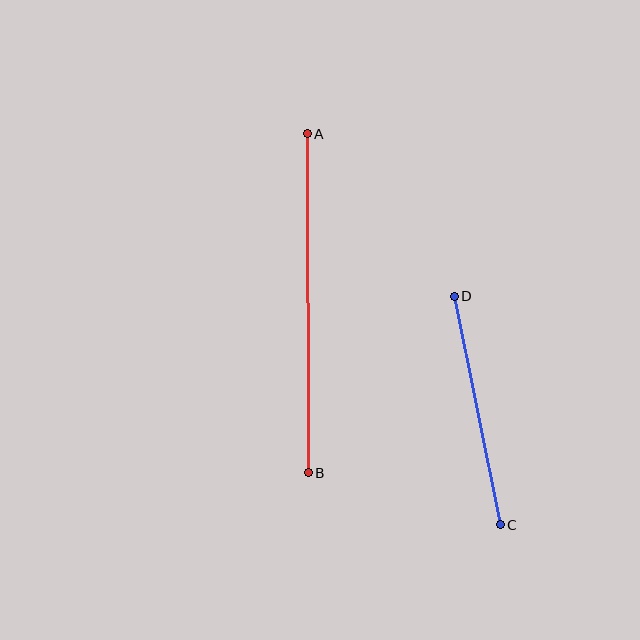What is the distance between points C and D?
The distance is approximately 233 pixels.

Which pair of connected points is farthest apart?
Points A and B are farthest apart.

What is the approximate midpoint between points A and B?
The midpoint is at approximately (308, 303) pixels.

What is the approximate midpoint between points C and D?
The midpoint is at approximately (477, 410) pixels.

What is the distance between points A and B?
The distance is approximately 339 pixels.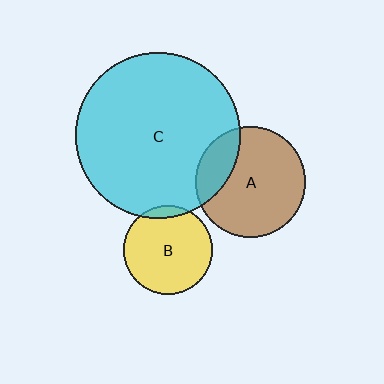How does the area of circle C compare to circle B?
Approximately 3.5 times.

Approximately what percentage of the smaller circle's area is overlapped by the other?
Approximately 5%.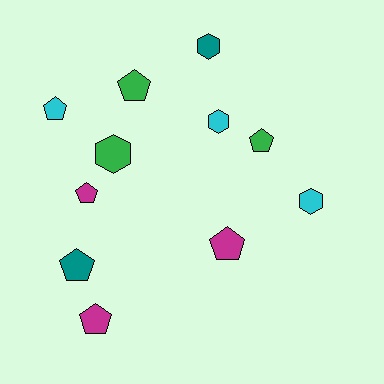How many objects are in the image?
There are 11 objects.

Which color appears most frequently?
Cyan, with 3 objects.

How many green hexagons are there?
There is 1 green hexagon.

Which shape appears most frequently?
Pentagon, with 7 objects.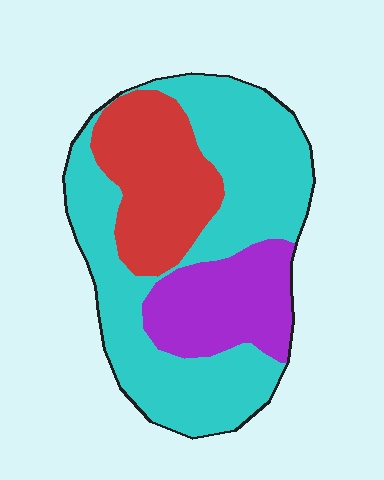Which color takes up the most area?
Cyan, at roughly 55%.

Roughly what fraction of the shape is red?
Red takes up less than a quarter of the shape.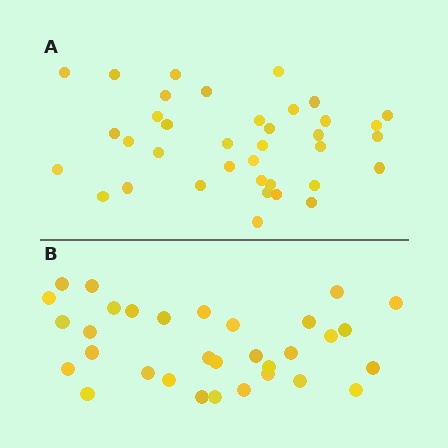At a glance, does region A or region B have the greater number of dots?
Region A (the top region) has more dots.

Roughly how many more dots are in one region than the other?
Region A has about 5 more dots than region B.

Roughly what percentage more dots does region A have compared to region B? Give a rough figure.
About 15% more.